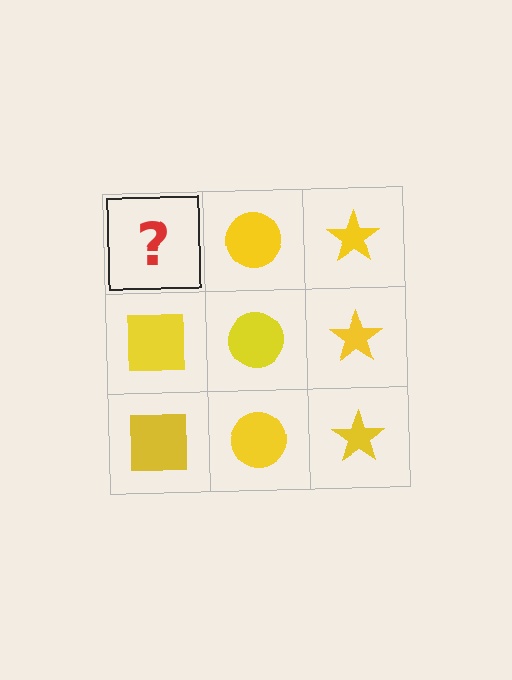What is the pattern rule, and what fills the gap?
The rule is that each column has a consistent shape. The gap should be filled with a yellow square.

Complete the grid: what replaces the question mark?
The question mark should be replaced with a yellow square.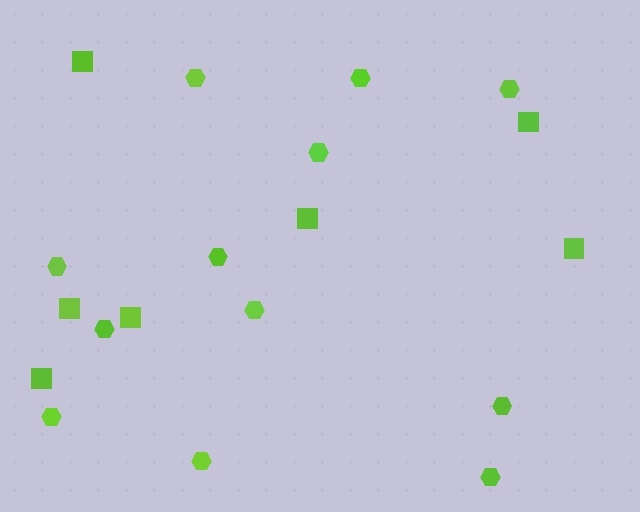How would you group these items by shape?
There are 2 groups: one group of squares (7) and one group of hexagons (12).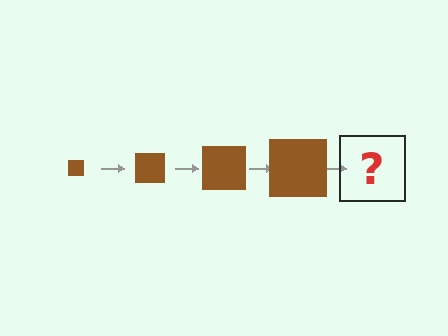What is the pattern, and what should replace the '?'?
The pattern is that the square gets progressively larger each step. The '?' should be a brown square, larger than the previous one.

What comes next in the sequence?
The next element should be a brown square, larger than the previous one.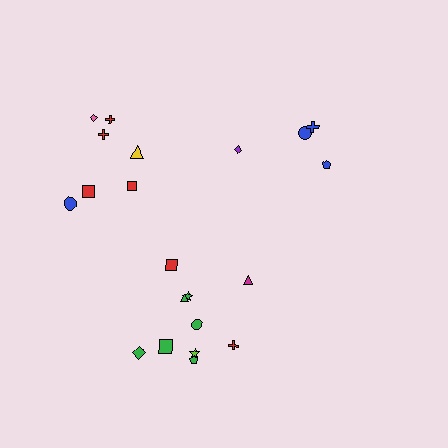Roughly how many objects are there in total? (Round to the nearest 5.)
Roughly 20 objects in total.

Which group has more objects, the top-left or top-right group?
The top-left group.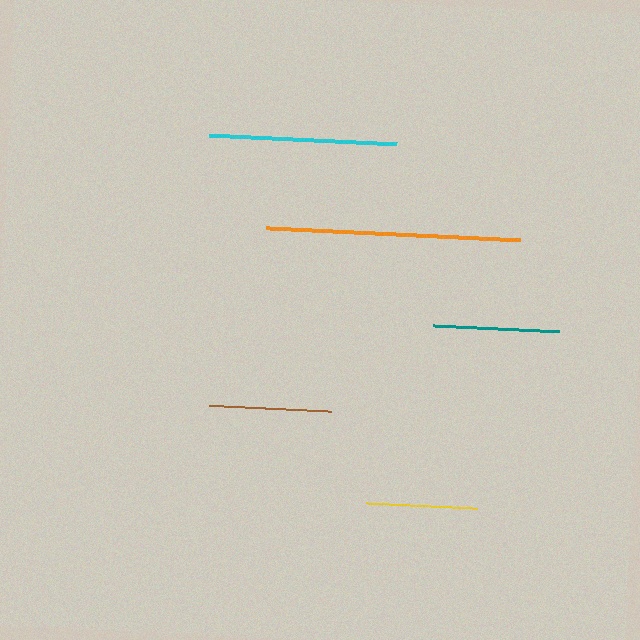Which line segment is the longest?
The orange line is the longest at approximately 254 pixels.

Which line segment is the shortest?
The yellow line is the shortest at approximately 111 pixels.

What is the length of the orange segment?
The orange segment is approximately 254 pixels long.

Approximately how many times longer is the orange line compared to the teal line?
The orange line is approximately 2.0 times the length of the teal line.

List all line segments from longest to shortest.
From longest to shortest: orange, cyan, teal, brown, yellow.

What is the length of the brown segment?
The brown segment is approximately 121 pixels long.